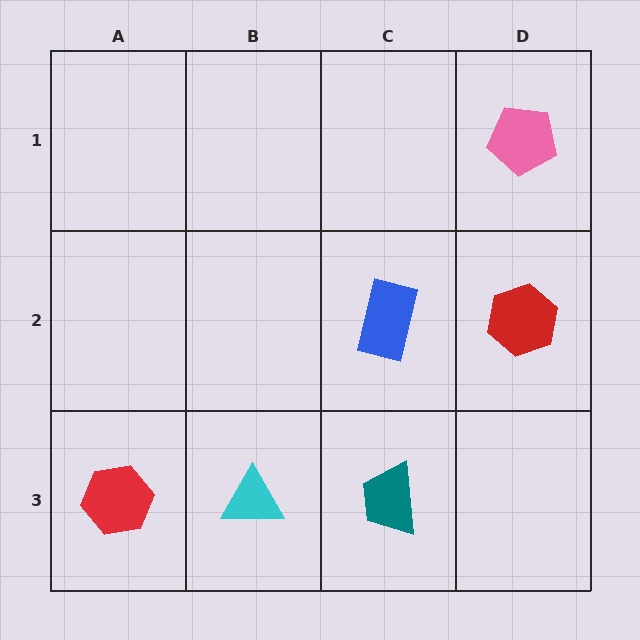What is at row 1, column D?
A pink pentagon.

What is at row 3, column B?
A cyan triangle.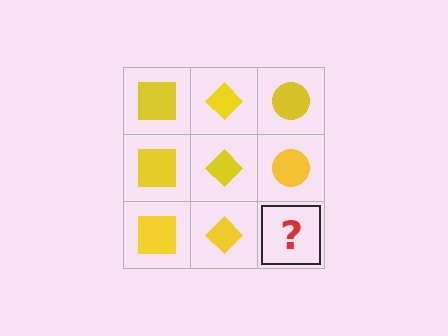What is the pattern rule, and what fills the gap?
The rule is that each column has a consistent shape. The gap should be filled with a yellow circle.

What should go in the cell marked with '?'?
The missing cell should contain a yellow circle.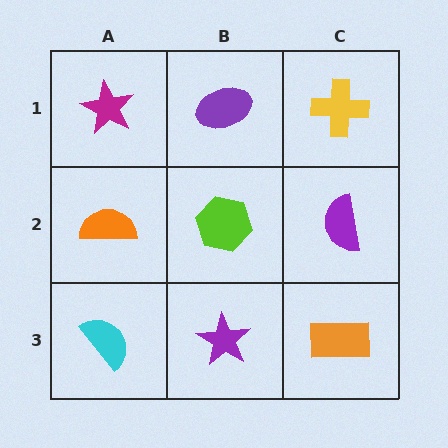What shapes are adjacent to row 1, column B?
A lime hexagon (row 2, column B), a magenta star (row 1, column A), a yellow cross (row 1, column C).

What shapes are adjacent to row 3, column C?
A purple semicircle (row 2, column C), a purple star (row 3, column B).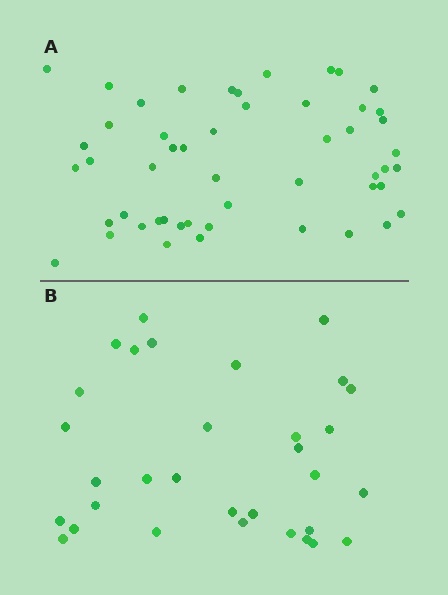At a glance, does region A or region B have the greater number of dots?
Region A (the top region) has more dots.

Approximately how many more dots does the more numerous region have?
Region A has approximately 20 more dots than region B.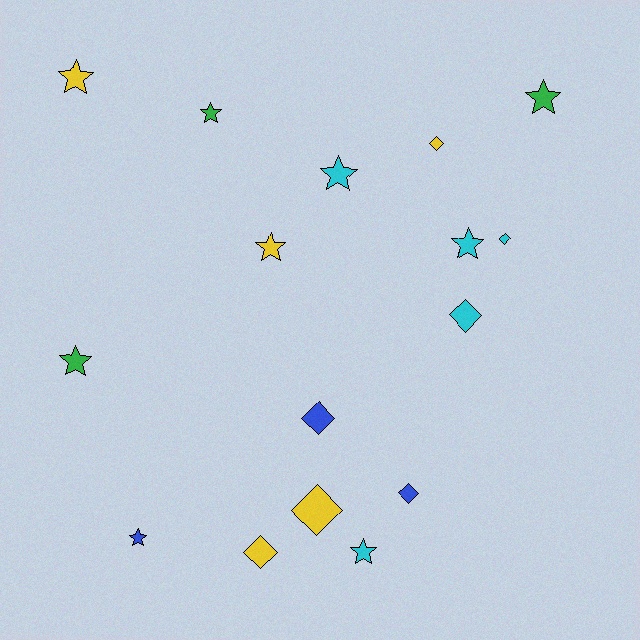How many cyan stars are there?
There are 3 cyan stars.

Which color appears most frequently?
Cyan, with 5 objects.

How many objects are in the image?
There are 16 objects.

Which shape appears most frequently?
Star, with 9 objects.